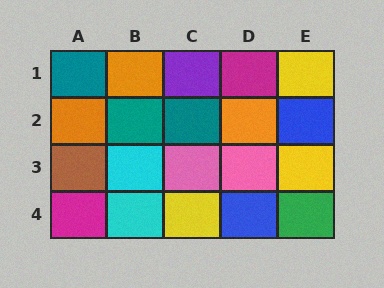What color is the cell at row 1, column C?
Purple.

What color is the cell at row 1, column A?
Teal.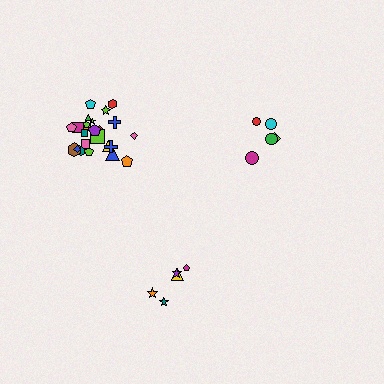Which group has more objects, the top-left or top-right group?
The top-left group.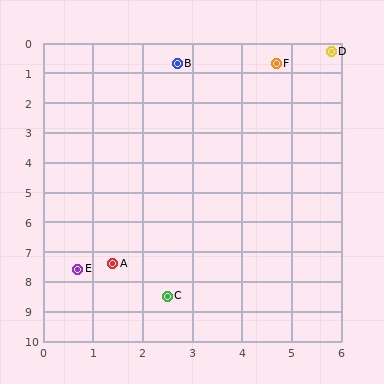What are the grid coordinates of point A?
Point A is at approximately (1.4, 7.4).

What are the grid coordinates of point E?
Point E is at approximately (0.7, 7.6).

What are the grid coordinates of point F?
Point F is at approximately (4.7, 0.7).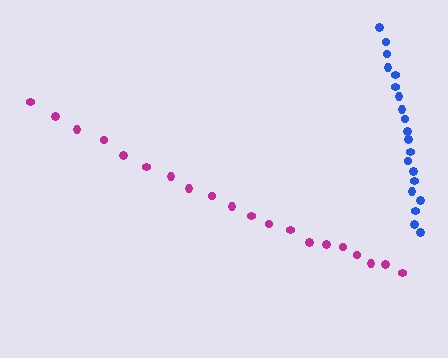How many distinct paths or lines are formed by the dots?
There are 2 distinct paths.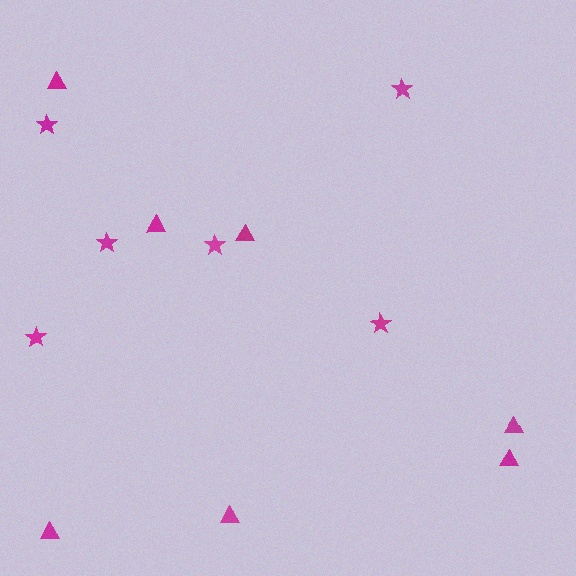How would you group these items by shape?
There are 2 groups: one group of stars (6) and one group of triangles (7).